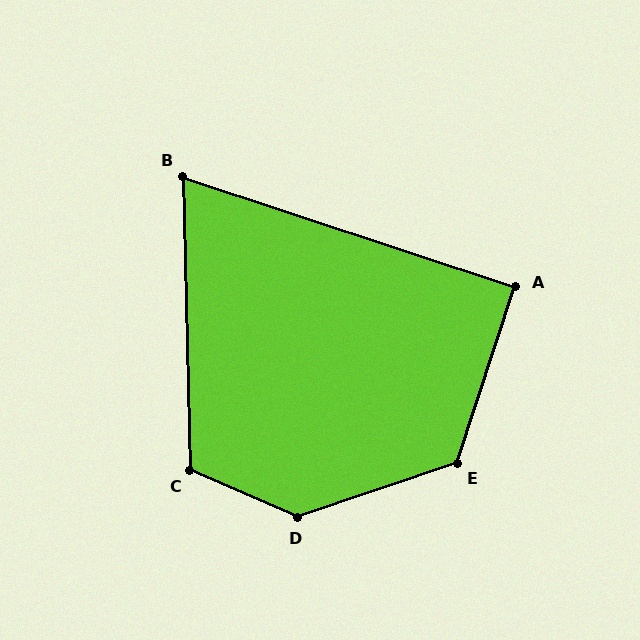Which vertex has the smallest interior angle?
B, at approximately 70 degrees.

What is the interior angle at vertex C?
Approximately 115 degrees (obtuse).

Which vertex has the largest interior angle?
D, at approximately 138 degrees.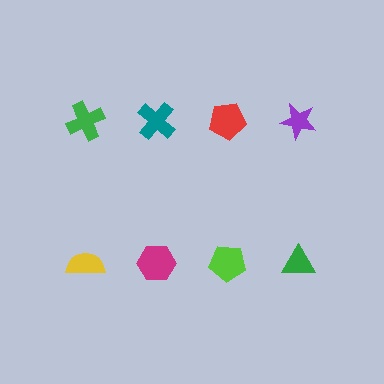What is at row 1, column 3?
A red pentagon.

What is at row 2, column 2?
A magenta hexagon.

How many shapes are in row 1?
4 shapes.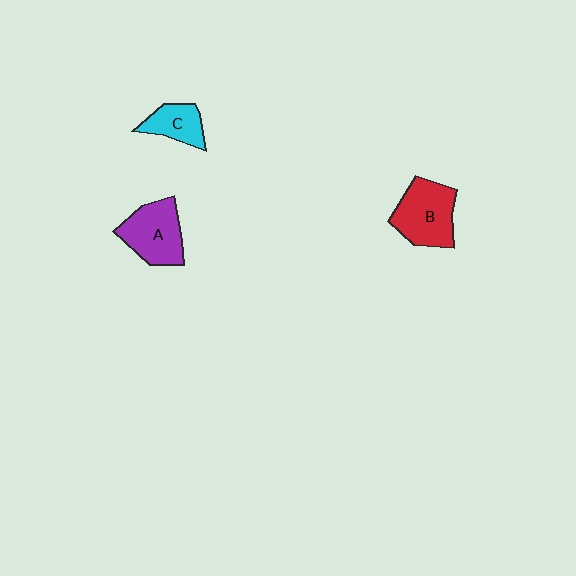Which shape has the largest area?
Shape B (red).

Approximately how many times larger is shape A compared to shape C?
Approximately 1.6 times.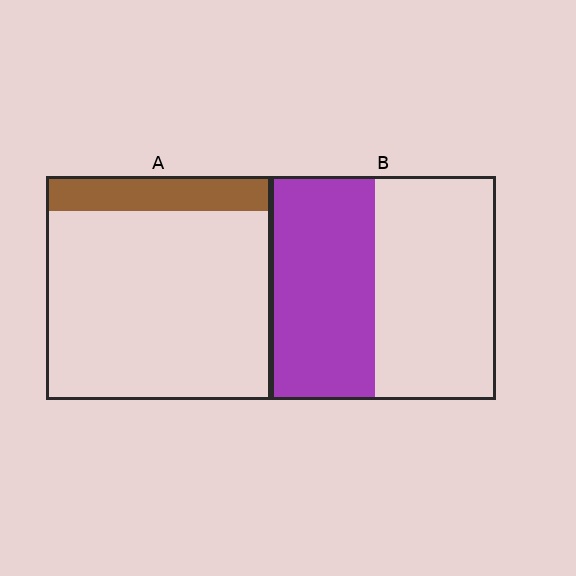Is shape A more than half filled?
No.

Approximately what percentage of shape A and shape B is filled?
A is approximately 15% and B is approximately 45%.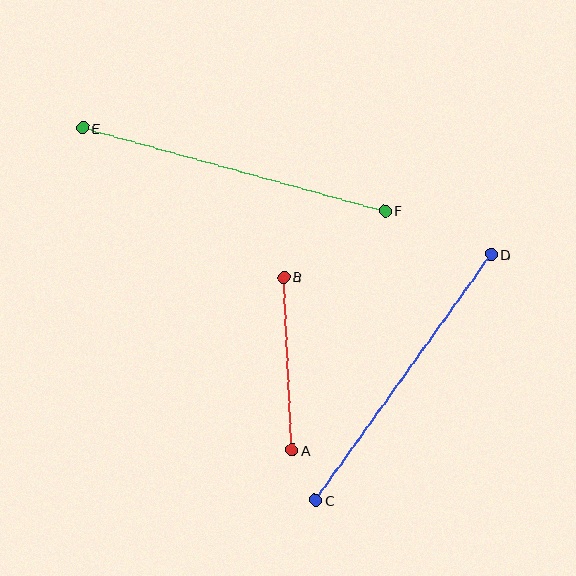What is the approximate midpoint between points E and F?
The midpoint is at approximately (234, 169) pixels.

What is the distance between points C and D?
The distance is approximately 302 pixels.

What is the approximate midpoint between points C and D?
The midpoint is at approximately (403, 377) pixels.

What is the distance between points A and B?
The distance is approximately 173 pixels.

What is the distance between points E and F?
The distance is approximately 314 pixels.